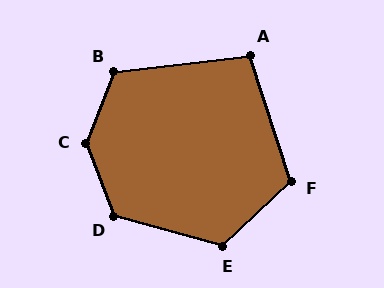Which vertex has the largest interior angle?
C, at approximately 137 degrees.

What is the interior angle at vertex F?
Approximately 115 degrees (obtuse).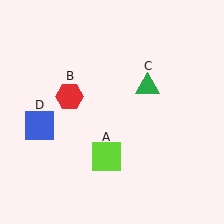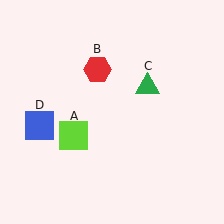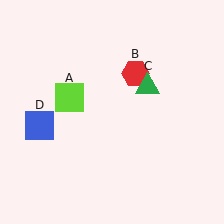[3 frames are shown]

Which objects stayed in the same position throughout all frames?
Green triangle (object C) and blue square (object D) remained stationary.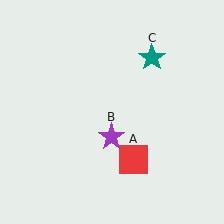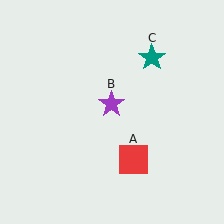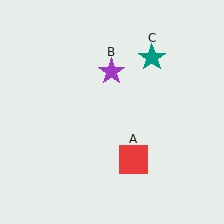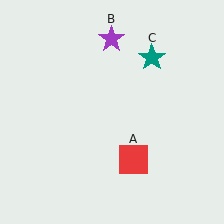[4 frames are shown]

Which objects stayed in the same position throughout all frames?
Red square (object A) and teal star (object C) remained stationary.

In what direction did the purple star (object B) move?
The purple star (object B) moved up.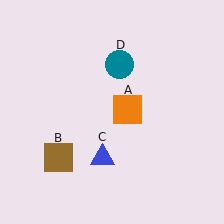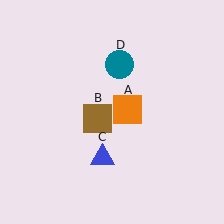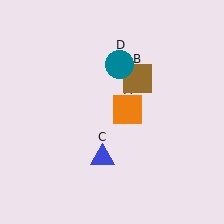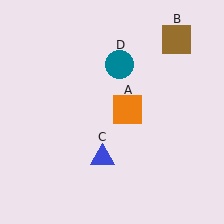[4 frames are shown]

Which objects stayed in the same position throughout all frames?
Orange square (object A) and blue triangle (object C) and teal circle (object D) remained stationary.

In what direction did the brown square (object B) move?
The brown square (object B) moved up and to the right.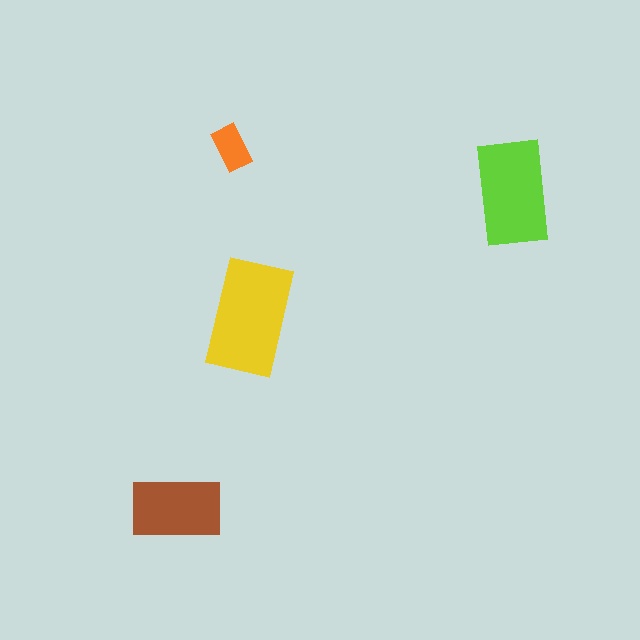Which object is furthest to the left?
The brown rectangle is leftmost.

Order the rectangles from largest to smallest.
the yellow one, the lime one, the brown one, the orange one.